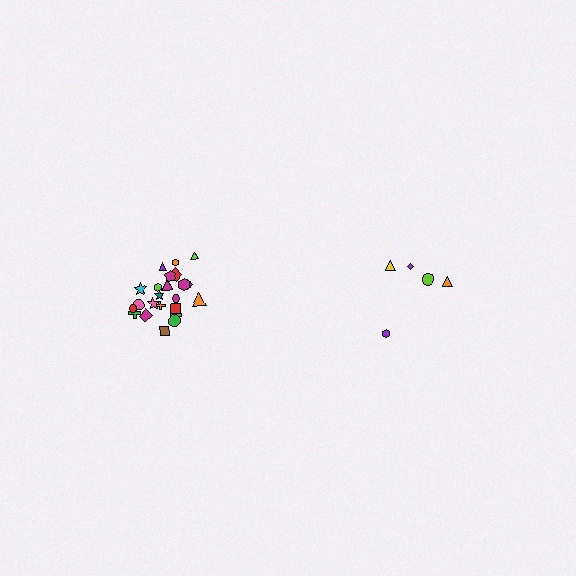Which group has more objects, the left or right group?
The left group.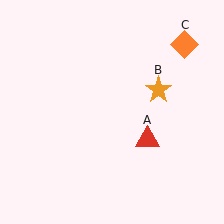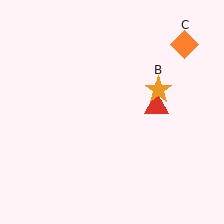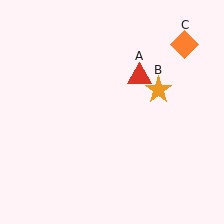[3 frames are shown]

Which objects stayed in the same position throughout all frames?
Orange star (object B) and orange diamond (object C) remained stationary.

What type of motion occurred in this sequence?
The red triangle (object A) rotated counterclockwise around the center of the scene.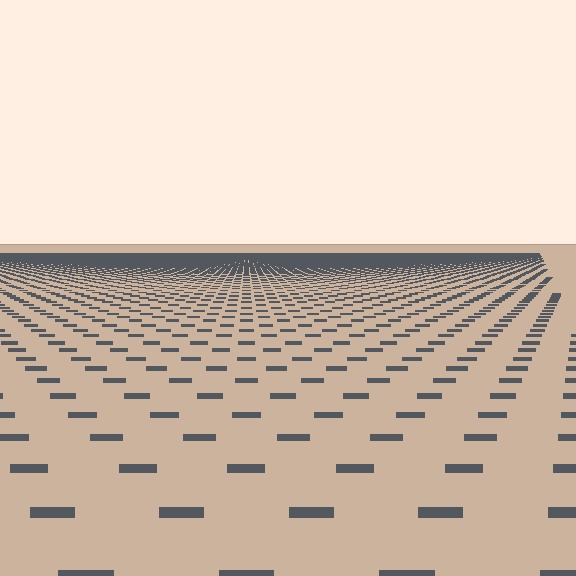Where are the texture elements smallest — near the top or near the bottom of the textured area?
Near the top.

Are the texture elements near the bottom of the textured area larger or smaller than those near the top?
Larger. Near the bottom, elements are closer to the viewer and appear at a bigger on-screen size.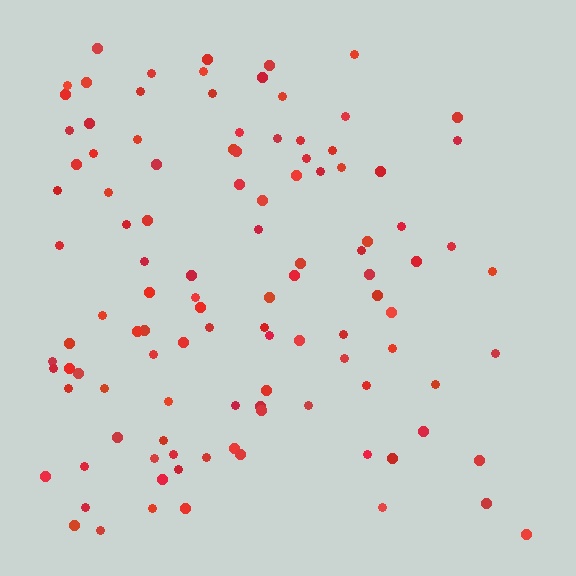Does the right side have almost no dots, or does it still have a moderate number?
Still a moderate number, just noticeably fewer than the left.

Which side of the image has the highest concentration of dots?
The left.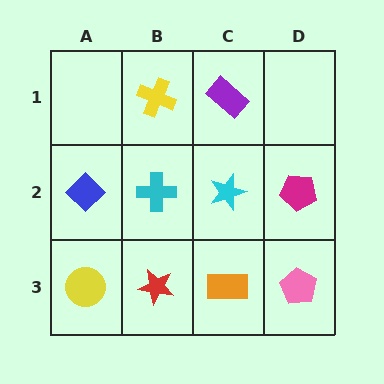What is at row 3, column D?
A pink pentagon.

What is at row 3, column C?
An orange rectangle.